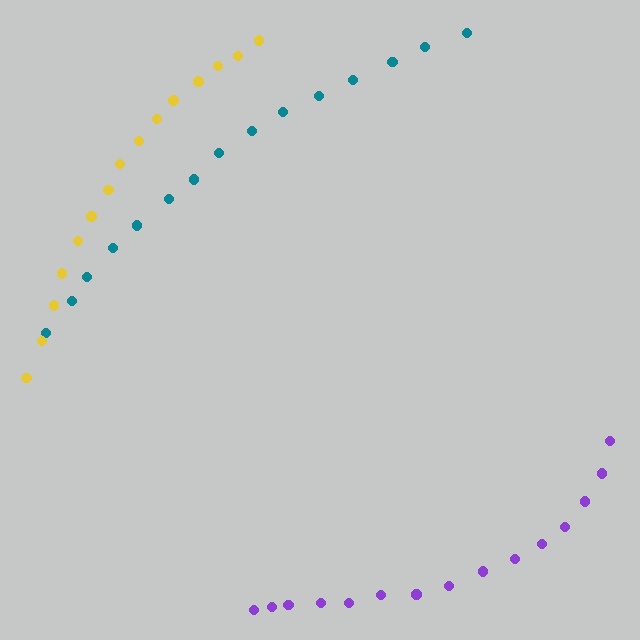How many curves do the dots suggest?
There are 3 distinct paths.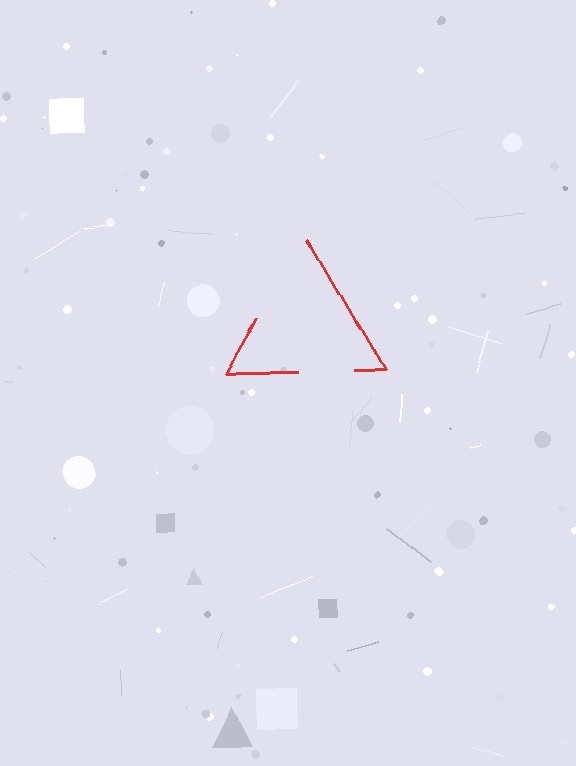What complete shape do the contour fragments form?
The contour fragments form a triangle.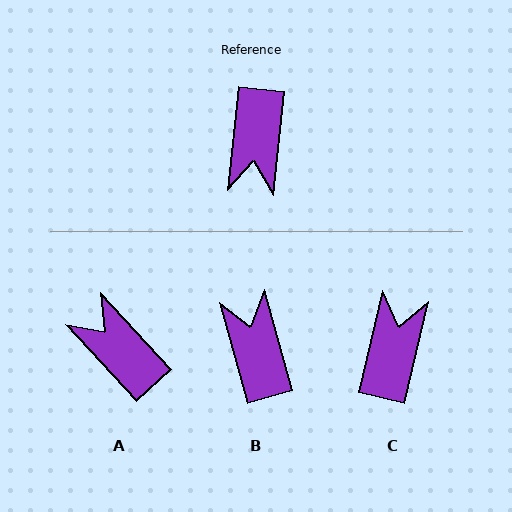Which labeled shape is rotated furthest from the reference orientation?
C, about 173 degrees away.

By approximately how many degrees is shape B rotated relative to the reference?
Approximately 158 degrees clockwise.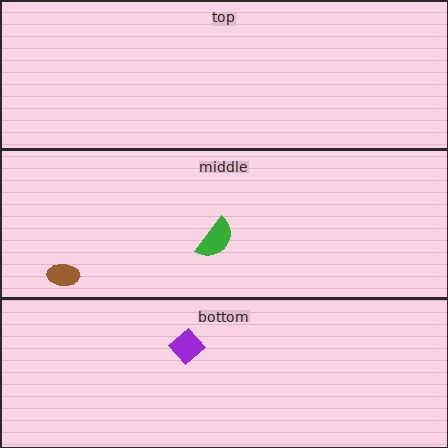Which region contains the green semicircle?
The middle region.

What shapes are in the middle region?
The green semicircle, the brown ellipse.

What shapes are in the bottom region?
The purple diamond.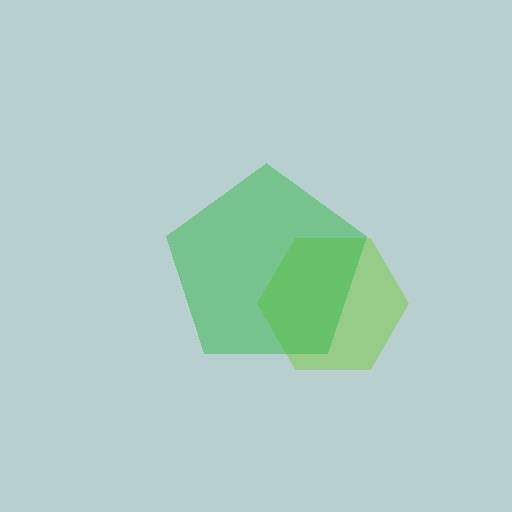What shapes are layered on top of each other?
The layered shapes are: a lime hexagon, a green pentagon.